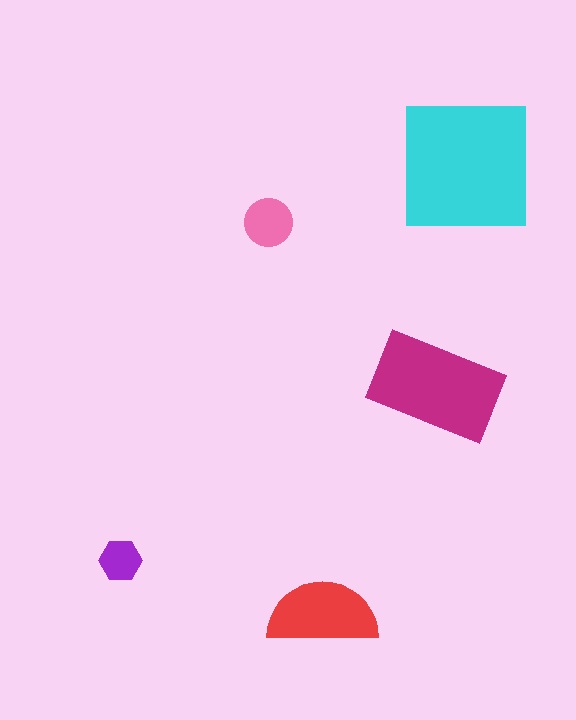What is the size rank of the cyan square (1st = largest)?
1st.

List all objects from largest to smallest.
The cyan square, the magenta rectangle, the red semicircle, the pink circle, the purple hexagon.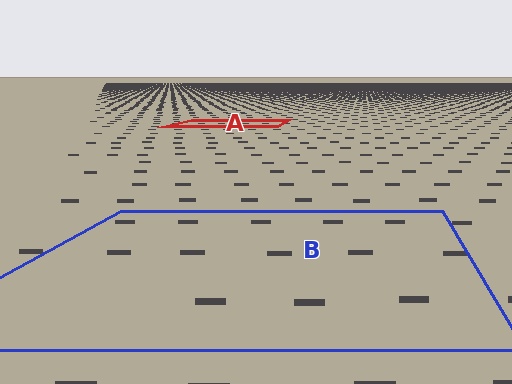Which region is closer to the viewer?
Region B is closer. The texture elements there are larger and more spread out.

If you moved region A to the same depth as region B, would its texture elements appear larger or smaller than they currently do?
They would appear larger. At a closer depth, the same texture elements are projected at a bigger on-screen size.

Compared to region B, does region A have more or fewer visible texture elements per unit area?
Region A has more texture elements per unit area — they are packed more densely because it is farther away.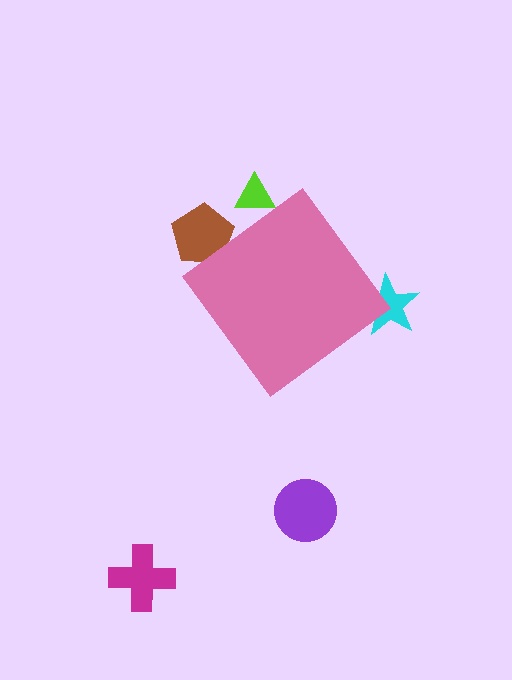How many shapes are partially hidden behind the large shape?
3 shapes are partially hidden.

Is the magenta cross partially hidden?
No, the magenta cross is fully visible.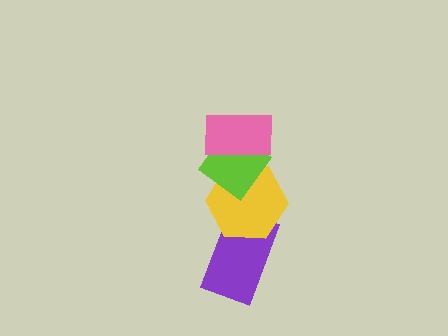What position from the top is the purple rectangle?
The purple rectangle is 4th from the top.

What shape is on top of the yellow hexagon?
The lime diamond is on top of the yellow hexagon.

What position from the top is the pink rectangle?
The pink rectangle is 1st from the top.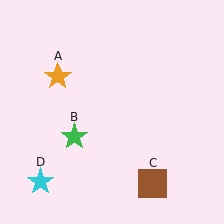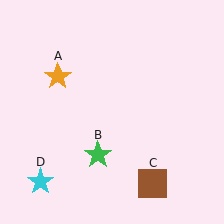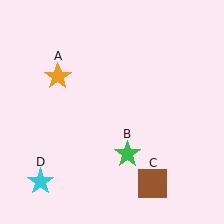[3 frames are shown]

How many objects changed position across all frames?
1 object changed position: green star (object B).